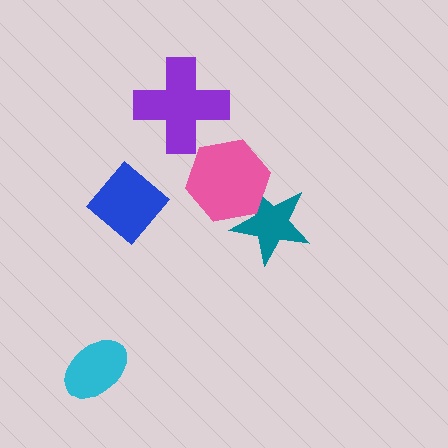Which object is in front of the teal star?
The pink hexagon is in front of the teal star.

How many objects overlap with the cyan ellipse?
0 objects overlap with the cyan ellipse.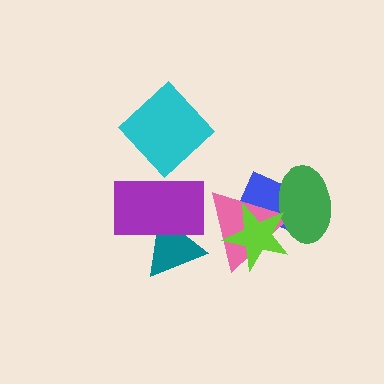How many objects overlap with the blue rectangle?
3 objects overlap with the blue rectangle.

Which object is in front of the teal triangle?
The purple rectangle is in front of the teal triangle.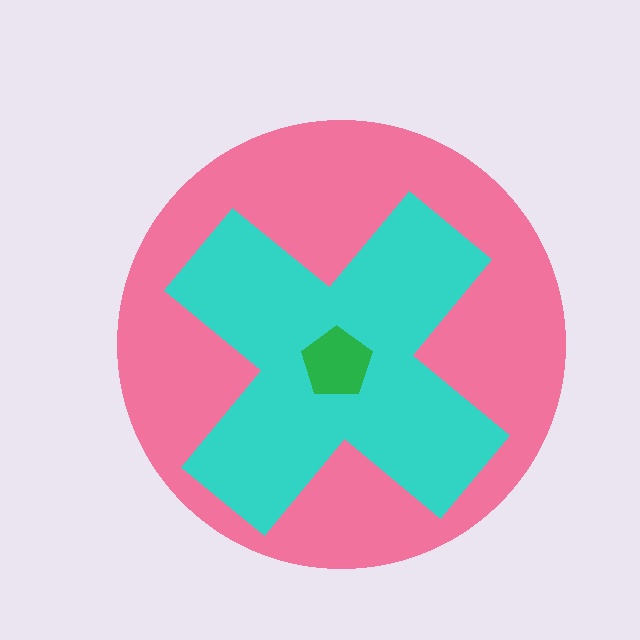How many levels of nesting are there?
3.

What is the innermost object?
The green pentagon.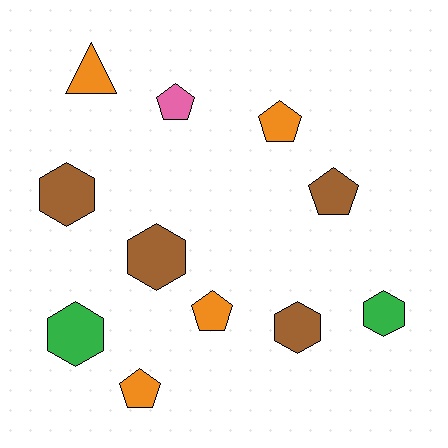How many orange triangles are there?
There is 1 orange triangle.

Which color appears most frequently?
Brown, with 4 objects.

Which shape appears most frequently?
Hexagon, with 5 objects.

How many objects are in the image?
There are 11 objects.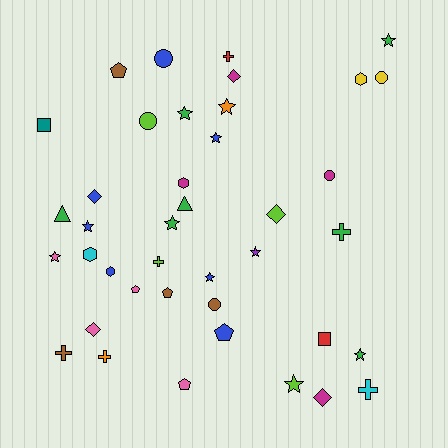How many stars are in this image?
There are 11 stars.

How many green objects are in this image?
There are 7 green objects.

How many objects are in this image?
There are 40 objects.